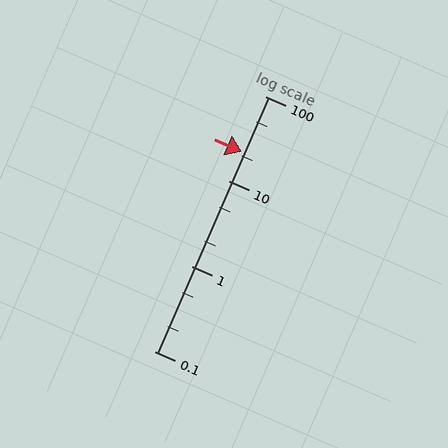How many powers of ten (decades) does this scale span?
The scale spans 3 decades, from 0.1 to 100.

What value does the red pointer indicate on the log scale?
The pointer indicates approximately 22.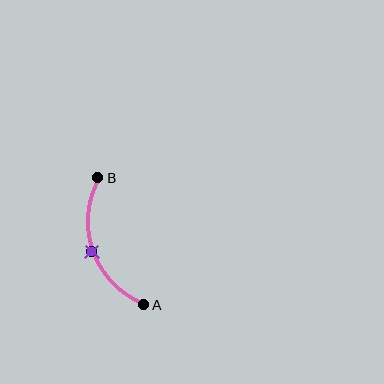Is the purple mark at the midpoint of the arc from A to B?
Yes. The purple mark lies on the arc at equal arc-length from both A and B — it is the arc midpoint.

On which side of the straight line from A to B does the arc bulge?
The arc bulges to the left of the straight line connecting A and B.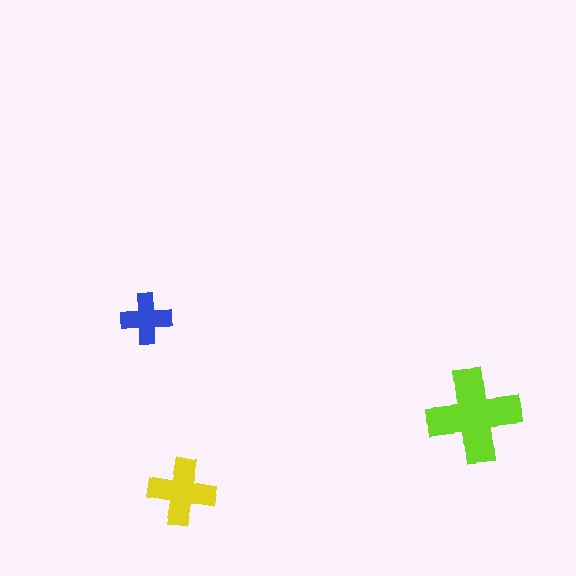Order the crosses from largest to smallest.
the lime one, the yellow one, the blue one.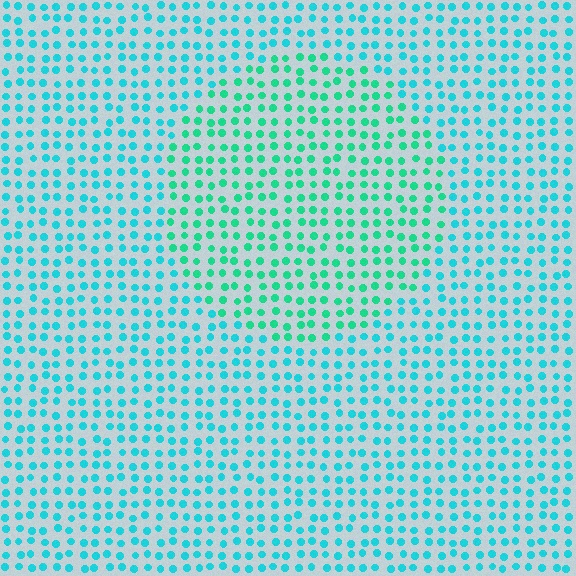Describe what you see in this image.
The image is filled with small cyan elements in a uniform arrangement. A circle-shaped region is visible where the elements are tinted to a slightly different hue, forming a subtle color boundary.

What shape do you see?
I see a circle.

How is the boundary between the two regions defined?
The boundary is defined purely by a slight shift in hue (about 27 degrees). Spacing, size, and orientation are identical on both sides.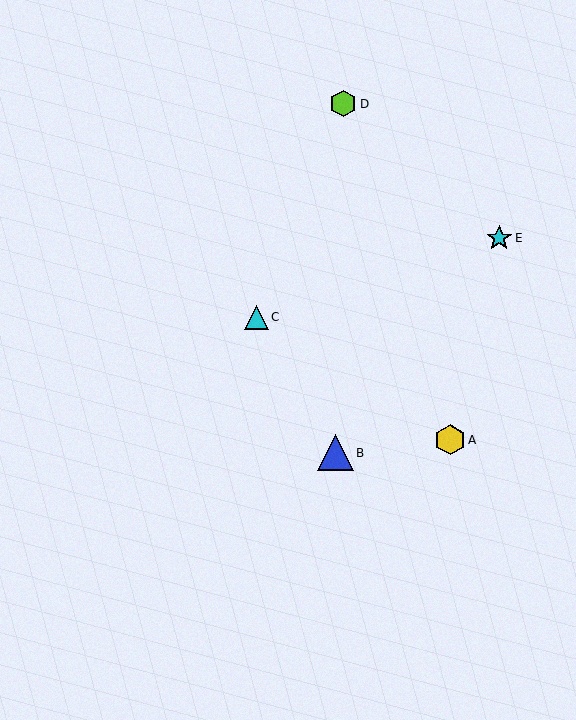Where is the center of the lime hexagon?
The center of the lime hexagon is at (343, 104).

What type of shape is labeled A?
Shape A is a yellow hexagon.